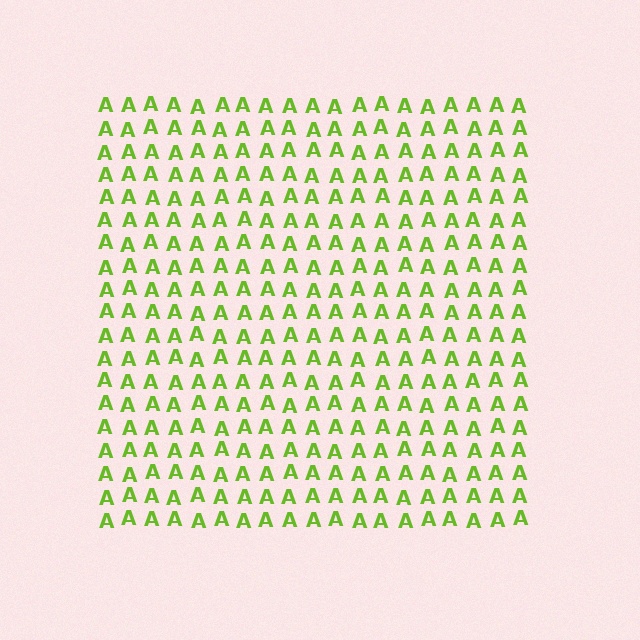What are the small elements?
The small elements are letter A's.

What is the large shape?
The large shape is a square.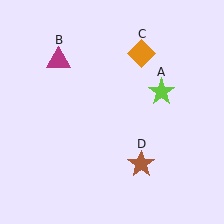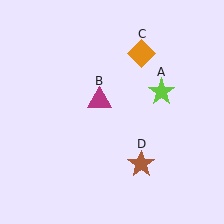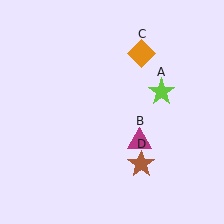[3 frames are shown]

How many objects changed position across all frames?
1 object changed position: magenta triangle (object B).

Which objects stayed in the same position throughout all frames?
Lime star (object A) and orange diamond (object C) and brown star (object D) remained stationary.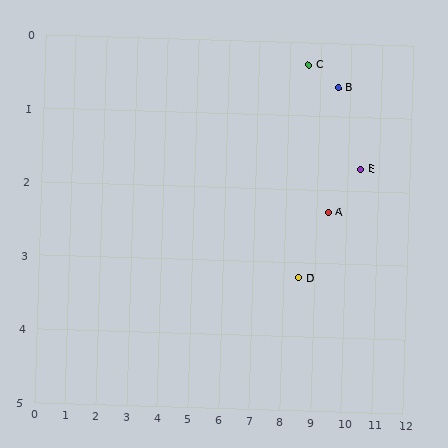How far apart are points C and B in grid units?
Points C and B are about 1.0 grid units apart.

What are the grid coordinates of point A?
Point A is at approximately (9.4, 2.3).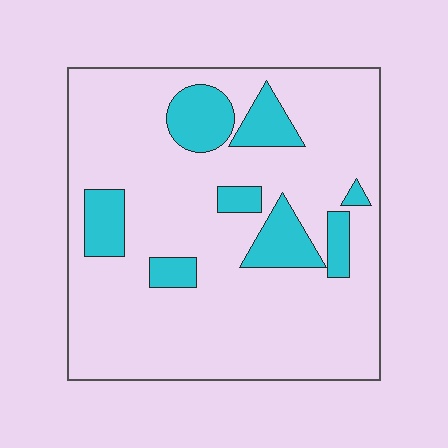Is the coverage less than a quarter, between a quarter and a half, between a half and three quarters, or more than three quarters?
Less than a quarter.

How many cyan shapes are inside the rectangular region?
8.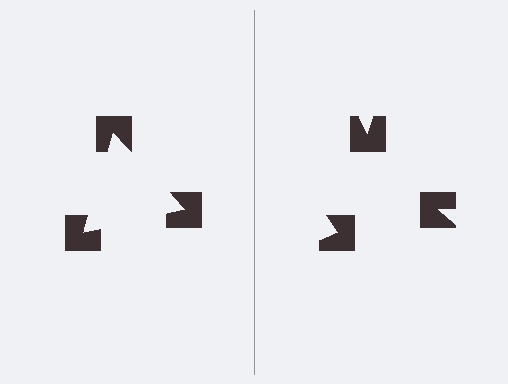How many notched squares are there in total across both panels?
6 — 3 on each side.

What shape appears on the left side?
An illusory triangle.